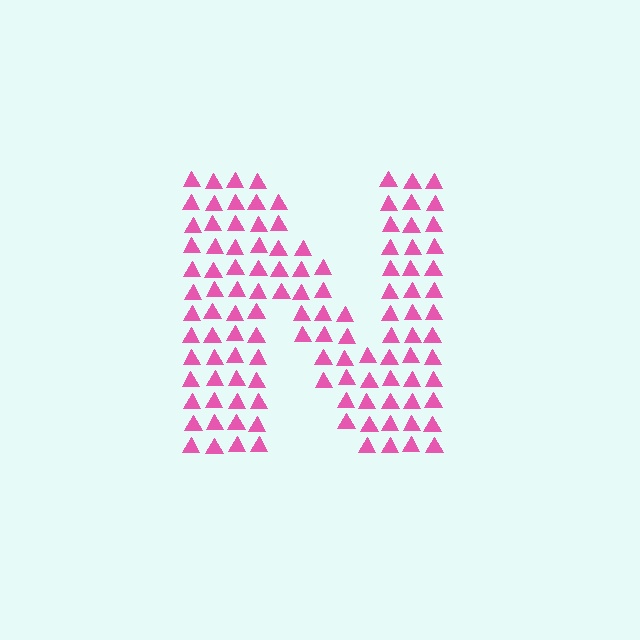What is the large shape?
The large shape is the letter N.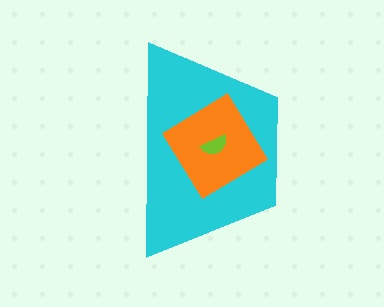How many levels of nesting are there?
3.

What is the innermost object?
The lime semicircle.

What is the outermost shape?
The cyan trapezoid.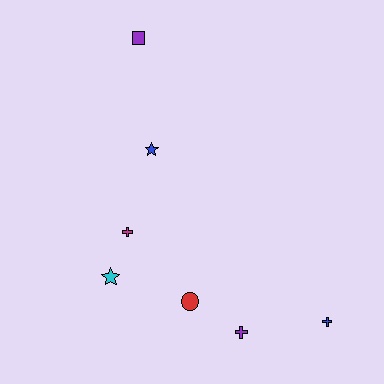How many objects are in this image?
There are 7 objects.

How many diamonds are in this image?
There are no diamonds.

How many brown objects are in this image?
There are no brown objects.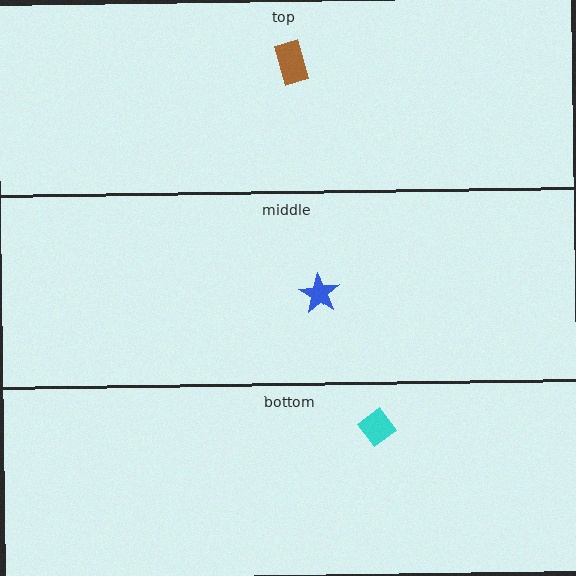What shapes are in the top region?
The brown rectangle.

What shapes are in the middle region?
The blue star.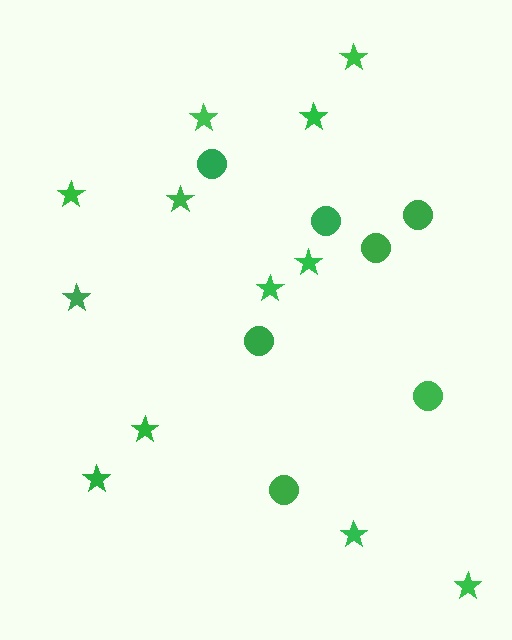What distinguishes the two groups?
There are 2 groups: one group of circles (7) and one group of stars (12).